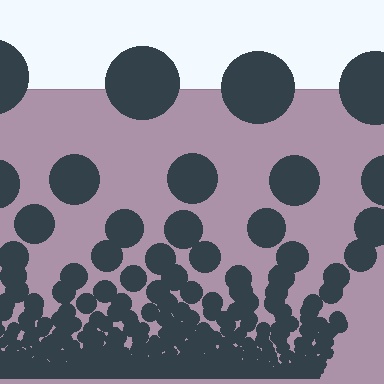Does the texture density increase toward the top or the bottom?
Density increases toward the bottom.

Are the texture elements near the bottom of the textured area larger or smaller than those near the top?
Smaller. The gradient is inverted — elements near the bottom are smaller and denser.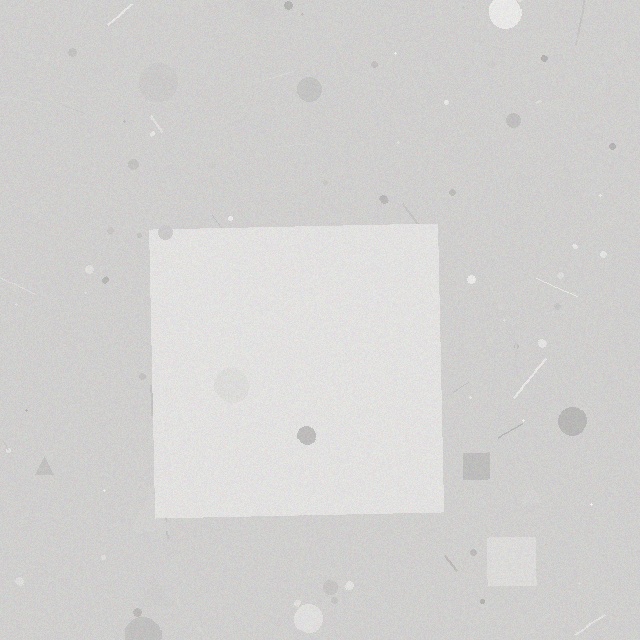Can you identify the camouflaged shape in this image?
The camouflaged shape is a square.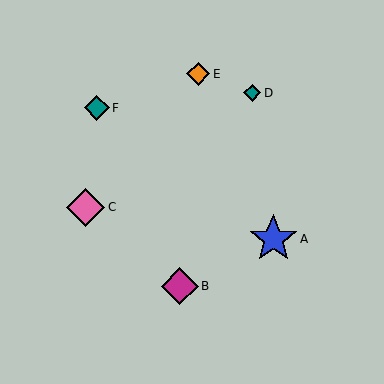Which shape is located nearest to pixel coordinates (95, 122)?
The teal diamond (labeled F) at (97, 108) is nearest to that location.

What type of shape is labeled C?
Shape C is a pink diamond.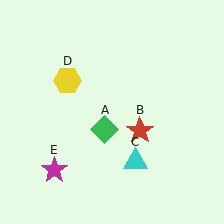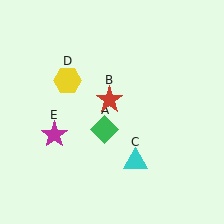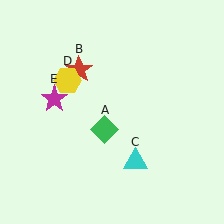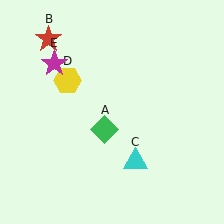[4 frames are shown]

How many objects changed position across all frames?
2 objects changed position: red star (object B), magenta star (object E).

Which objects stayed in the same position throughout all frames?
Green diamond (object A) and cyan triangle (object C) and yellow hexagon (object D) remained stationary.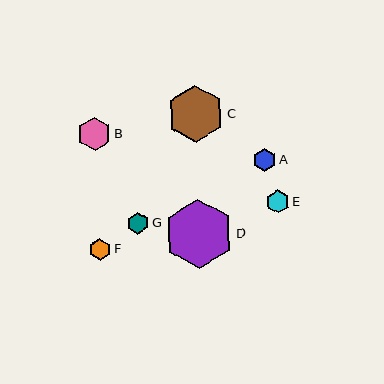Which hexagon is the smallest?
Hexagon G is the smallest with a size of approximately 21 pixels.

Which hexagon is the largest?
Hexagon D is the largest with a size of approximately 70 pixels.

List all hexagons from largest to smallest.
From largest to smallest: D, C, B, E, A, F, G.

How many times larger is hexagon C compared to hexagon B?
Hexagon C is approximately 1.7 times the size of hexagon B.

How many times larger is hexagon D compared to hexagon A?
Hexagon D is approximately 3.0 times the size of hexagon A.